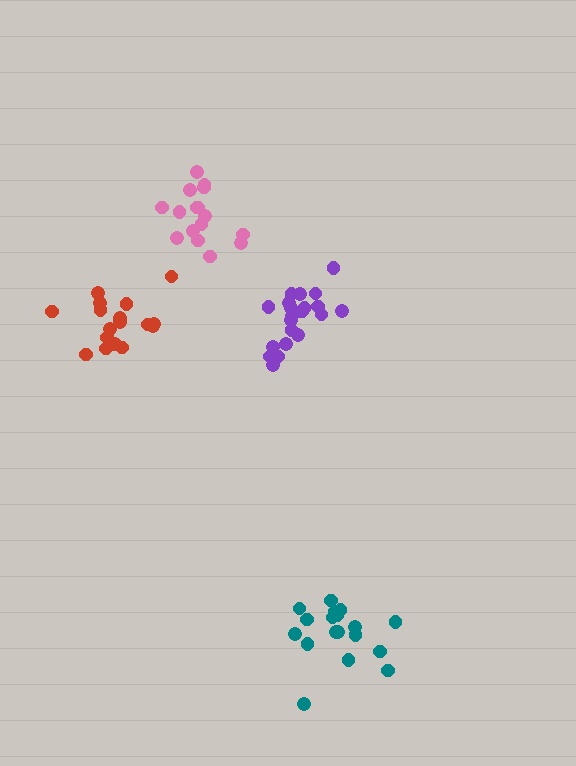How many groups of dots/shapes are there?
There are 4 groups.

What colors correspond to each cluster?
The clusters are colored: pink, teal, purple, red.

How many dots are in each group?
Group 1: 16 dots, Group 2: 18 dots, Group 3: 21 dots, Group 4: 17 dots (72 total).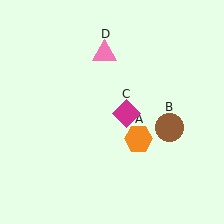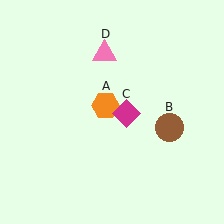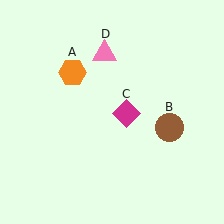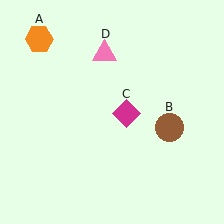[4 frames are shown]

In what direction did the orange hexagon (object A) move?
The orange hexagon (object A) moved up and to the left.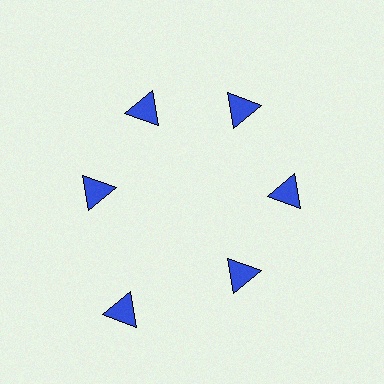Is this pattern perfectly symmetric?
No. The 6 blue triangles are arranged in a ring, but one element near the 7 o'clock position is pushed outward from the center, breaking the 6-fold rotational symmetry.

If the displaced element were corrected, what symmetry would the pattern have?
It would have 6-fold rotational symmetry — the pattern would map onto itself every 60 degrees.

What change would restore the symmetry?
The symmetry would be restored by moving it inward, back onto the ring so that all 6 triangles sit at equal angles and equal distance from the center.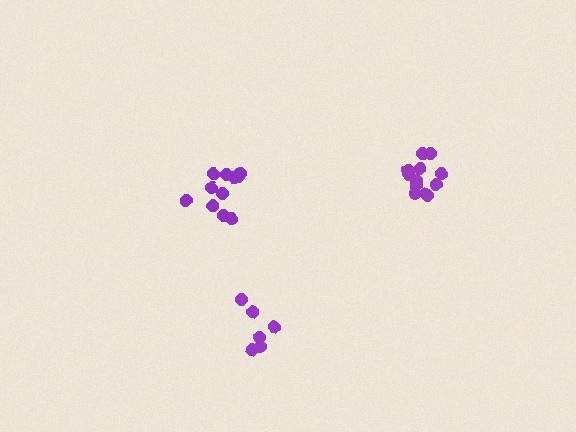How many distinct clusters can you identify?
There are 3 distinct clusters.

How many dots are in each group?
Group 1: 6 dots, Group 2: 12 dots, Group 3: 11 dots (29 total).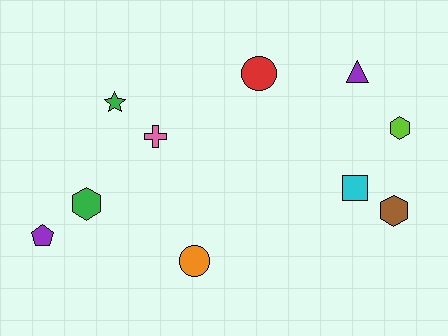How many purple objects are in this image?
There are 2 purple objects.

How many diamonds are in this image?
There are no diamonds.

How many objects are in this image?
There are 10 objects.